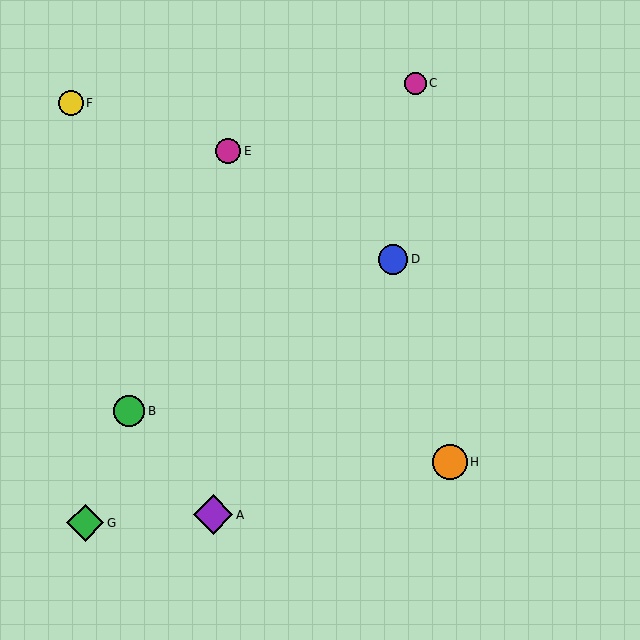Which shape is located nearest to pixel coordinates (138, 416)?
The green circle (labeled B) at (129, 411) is nearest to that location.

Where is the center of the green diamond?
The center of the green diamond is at (85, 523).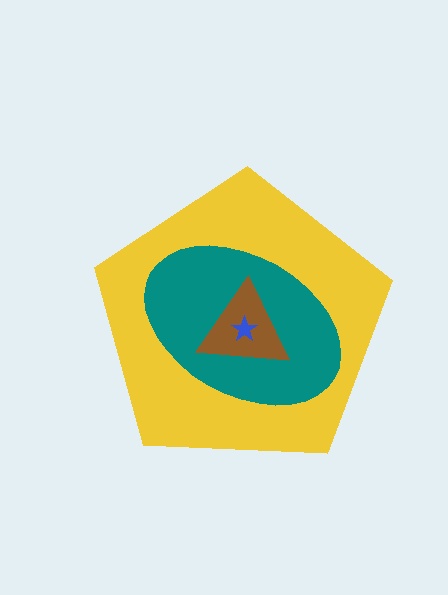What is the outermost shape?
The yellow pentagon.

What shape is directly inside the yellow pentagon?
The teal ellipse.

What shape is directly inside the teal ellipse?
The brown triangle.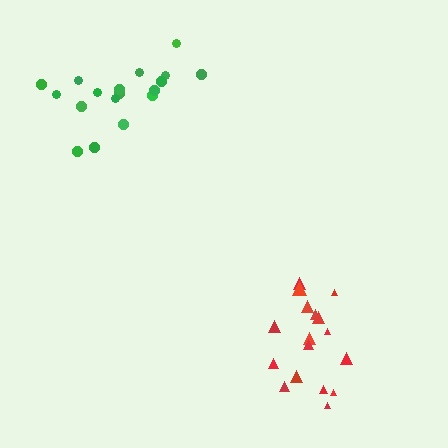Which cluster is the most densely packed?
Red.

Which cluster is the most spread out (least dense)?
Green.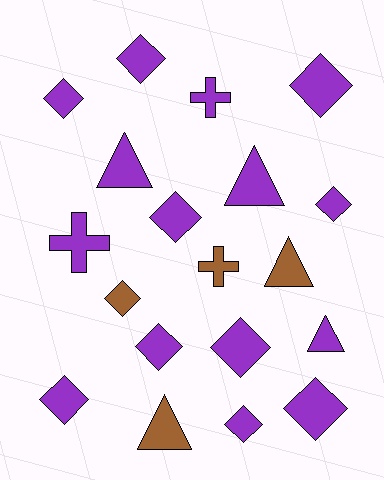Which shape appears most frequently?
Diamond, with 11 objects.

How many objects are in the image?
There are 19 objects.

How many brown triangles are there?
There are 2 brown triangles.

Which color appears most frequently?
Purple, with 15 objects.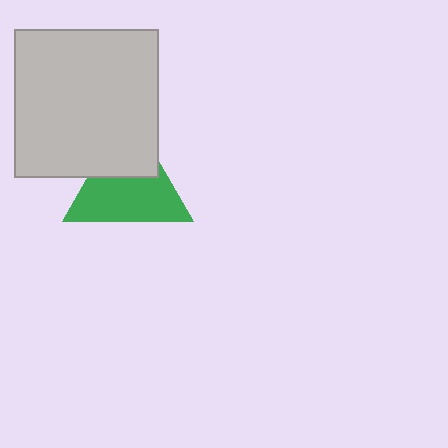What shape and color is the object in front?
The object in front is a light gray rectangle.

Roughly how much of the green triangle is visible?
About half of it is visible (roughly 63%).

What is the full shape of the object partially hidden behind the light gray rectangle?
The partially hidden object is a green triangle.